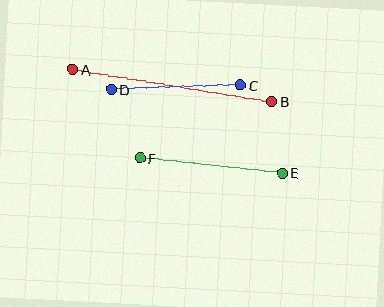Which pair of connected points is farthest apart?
Points A and B are farthest apart.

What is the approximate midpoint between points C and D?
The midpoint is at approximately (176, 87) pixels.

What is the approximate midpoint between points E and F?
The midpoint is at approximately (211, 166) pixels.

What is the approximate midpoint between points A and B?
The midpoint is at approximately (172, 85) pixels.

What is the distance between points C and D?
The distance is approximately 129 pixels.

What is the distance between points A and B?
The distance is approximately 201 pixels.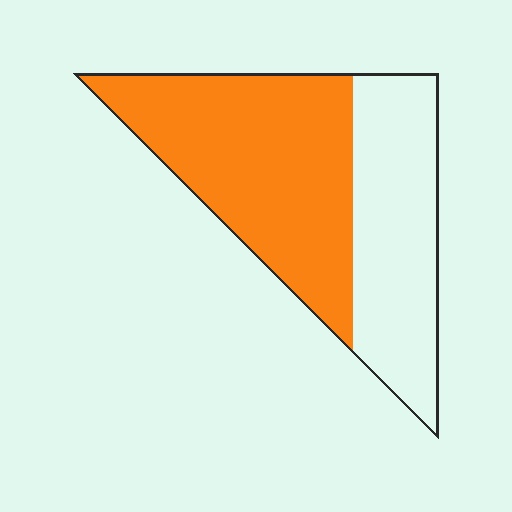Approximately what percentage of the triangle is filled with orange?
Approximately 60%.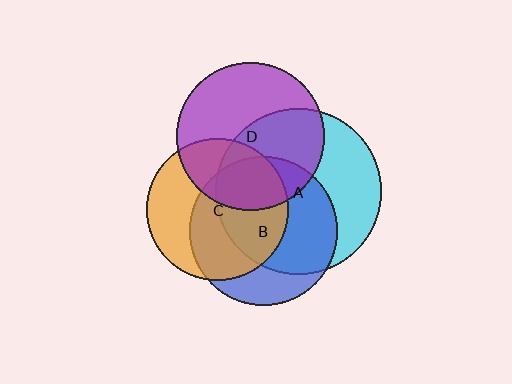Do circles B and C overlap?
Yes.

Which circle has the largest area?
Circle A (cyan).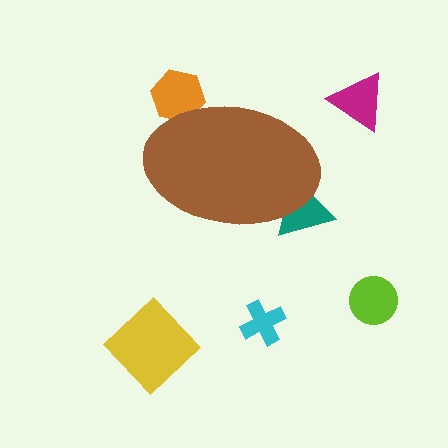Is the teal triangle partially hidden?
Yes, the teal triangle is partially hidden behind the brown ellipse.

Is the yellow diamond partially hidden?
No, the yellow diamond is fully visible.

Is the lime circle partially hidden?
No, the lime circle is fully visible.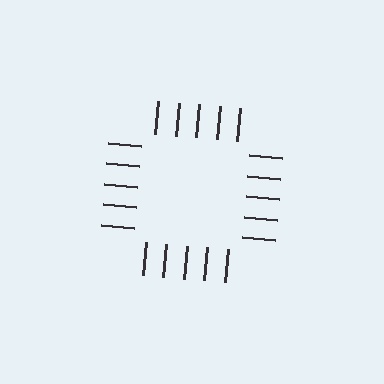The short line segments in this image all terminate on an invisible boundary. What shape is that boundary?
An illusory square — the line segments terminate on its edges but no continuous stroke is drawn.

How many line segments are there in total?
20 — 5 along each of the 4 edges.